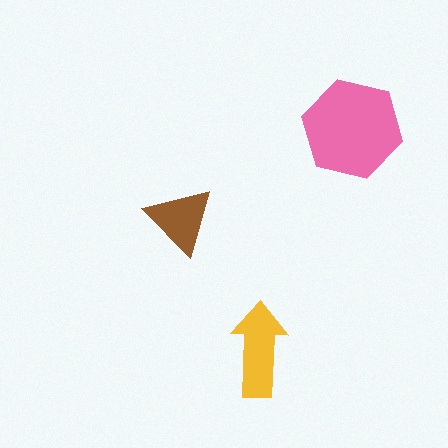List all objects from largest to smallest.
The pink hexagon, the yellow arrow, the brown triangle.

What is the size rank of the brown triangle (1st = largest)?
3rd.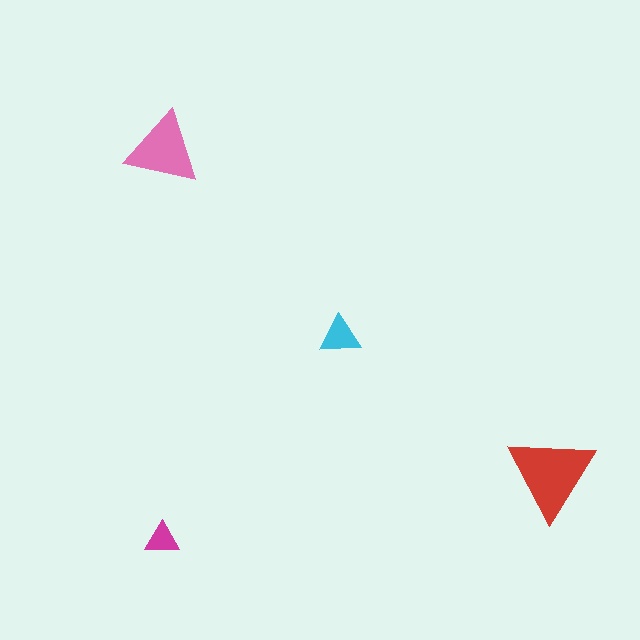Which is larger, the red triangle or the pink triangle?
The red one.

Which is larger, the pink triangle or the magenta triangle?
The pink one.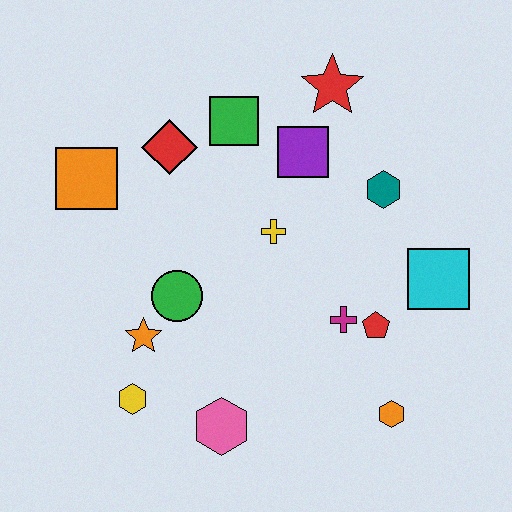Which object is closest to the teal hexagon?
The purple square is closest to the teal hexagon.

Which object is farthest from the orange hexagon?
The orange square is farthest from the orange hexagon.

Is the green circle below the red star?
Yes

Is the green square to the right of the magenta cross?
No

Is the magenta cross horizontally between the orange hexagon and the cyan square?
No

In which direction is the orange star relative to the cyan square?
The orange star is to the left of the cyan square.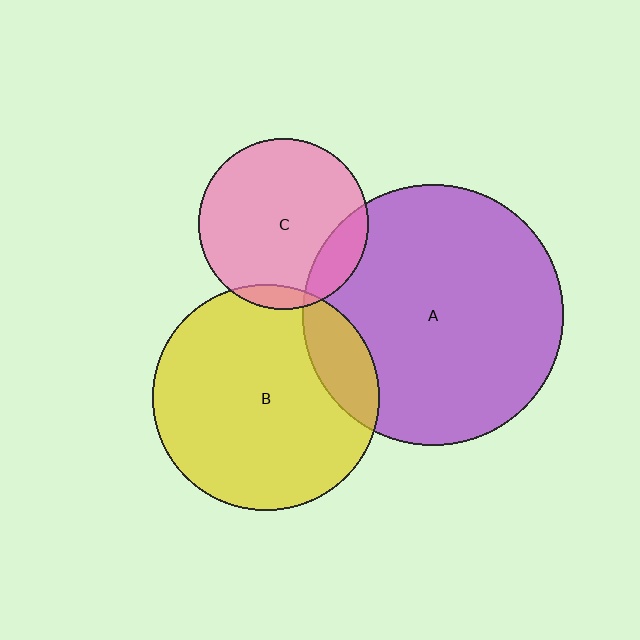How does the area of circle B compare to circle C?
Approximately 1.8 times.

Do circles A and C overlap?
Yes.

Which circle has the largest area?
Circle A (purple).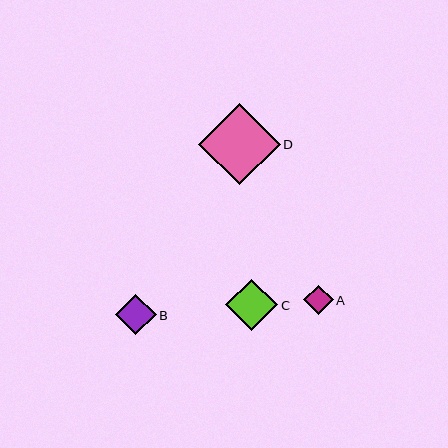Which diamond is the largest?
Diamond D is the largest with a size of approximately 81 pixels.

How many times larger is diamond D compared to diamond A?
Diamond D is approximately 2.7 times the size of diamond A.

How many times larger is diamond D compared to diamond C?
Diamond D is approximately 1.6 times the size of diamond C.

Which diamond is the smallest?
Diamond A is the smallest with a size of approximately 30 pixels.